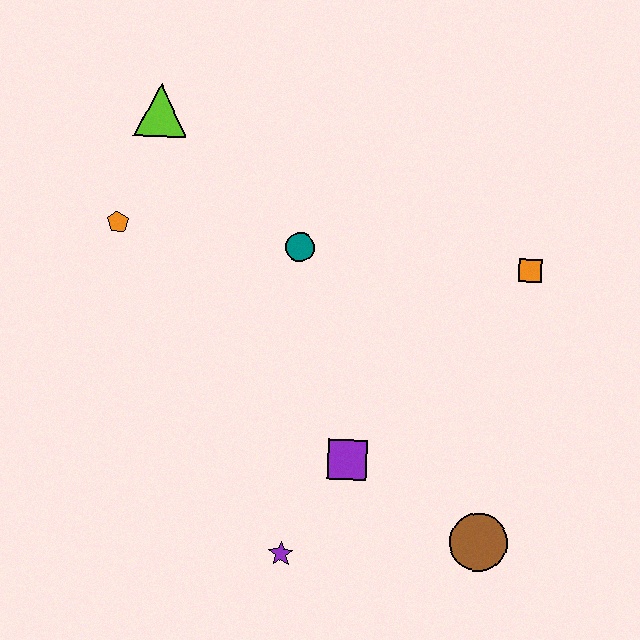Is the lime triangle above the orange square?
Yes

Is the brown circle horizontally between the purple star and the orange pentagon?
No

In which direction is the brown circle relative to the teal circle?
The brown circle is below the teal circle.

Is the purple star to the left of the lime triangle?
No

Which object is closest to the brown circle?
The purple square is closest to the brown circle.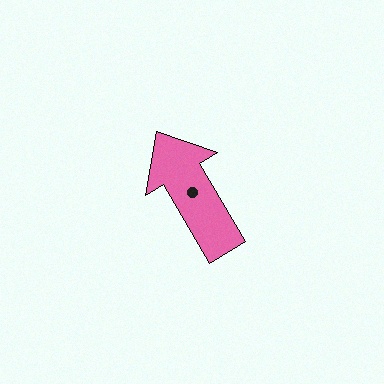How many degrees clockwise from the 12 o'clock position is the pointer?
Approximately 329 degrees.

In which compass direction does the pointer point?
Northwest.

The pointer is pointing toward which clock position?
Roughly 11 o'clock.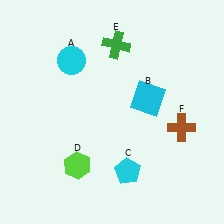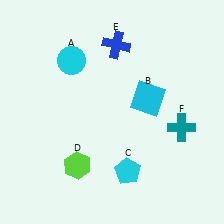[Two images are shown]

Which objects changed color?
E changed from green to blue. F changed from brown to teal.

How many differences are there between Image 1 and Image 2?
There are 2 differences between the two images.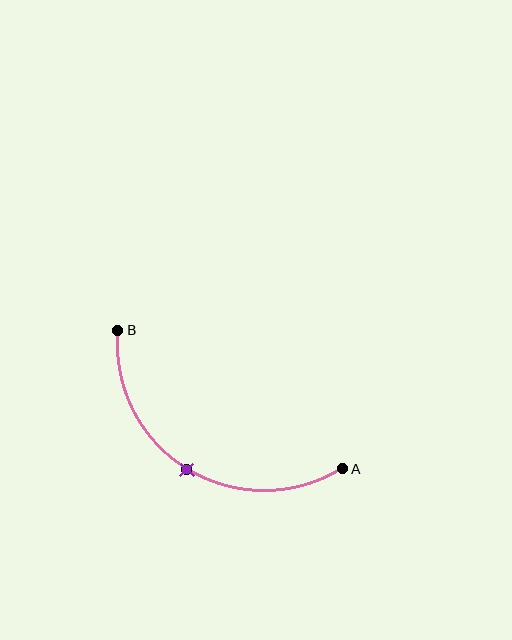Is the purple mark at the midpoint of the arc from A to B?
Yes. The purple mark lies on the arc at equal arc-length from both A and B — it is the arc midpoint.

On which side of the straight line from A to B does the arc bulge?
The arc bulges below the straight line connecting A and B.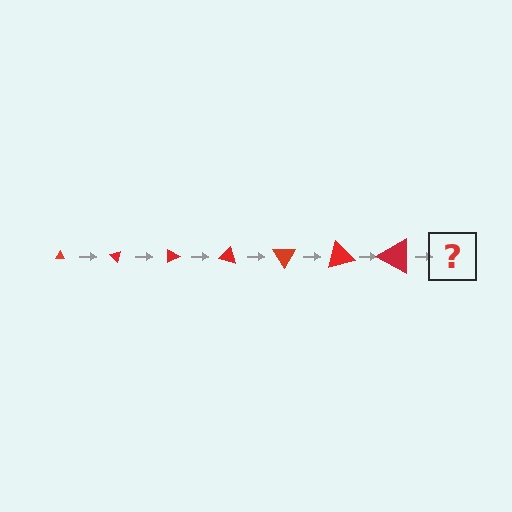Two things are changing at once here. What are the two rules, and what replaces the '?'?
The two rules are that the triangle grows larger each step and it rotates 45 degrees each step. The '?' should be a triangle, larger than the previous one and rotated 315 degrees from the start.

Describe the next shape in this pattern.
It should be a triangle, larger than the previous one and rotated 315 degrees from the start.